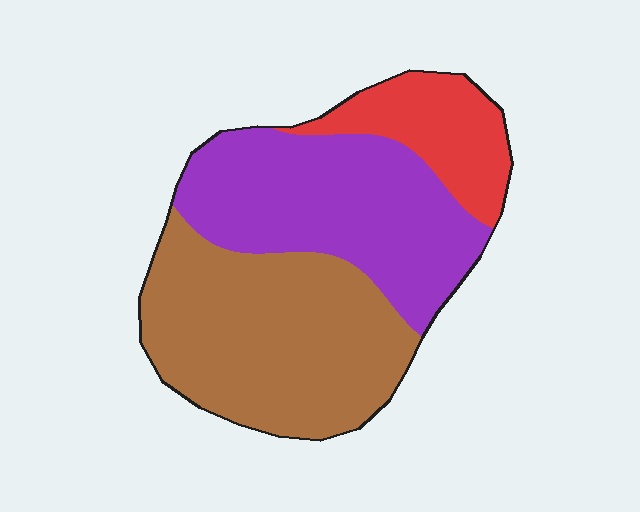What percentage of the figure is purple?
Purple takes up about two fifths (2/5) of the figure.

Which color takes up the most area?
Brown, at roughly 45%.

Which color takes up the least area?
Red, at roughly 15%.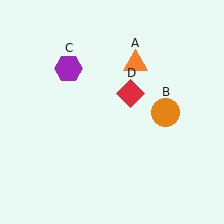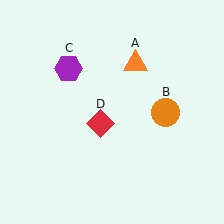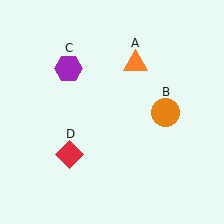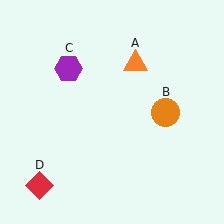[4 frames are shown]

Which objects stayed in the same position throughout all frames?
Orange triangle (object A) and orange circle (object B) and purple hexagon (object C) remained stationary.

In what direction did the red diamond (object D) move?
The red diamond (object D) moved down and to the left.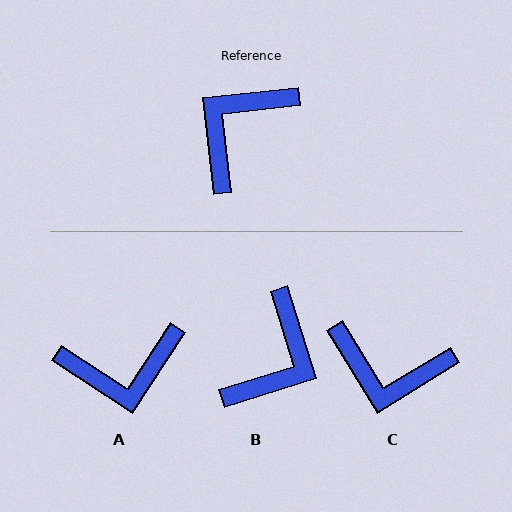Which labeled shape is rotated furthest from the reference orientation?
B, about 169 degrees away.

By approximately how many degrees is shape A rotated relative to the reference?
Approximately 141 degrees counter-clockwise.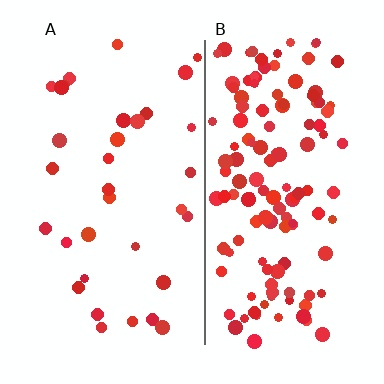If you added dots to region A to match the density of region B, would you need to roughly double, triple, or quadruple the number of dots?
Approximately quadruple.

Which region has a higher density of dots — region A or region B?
B (the right).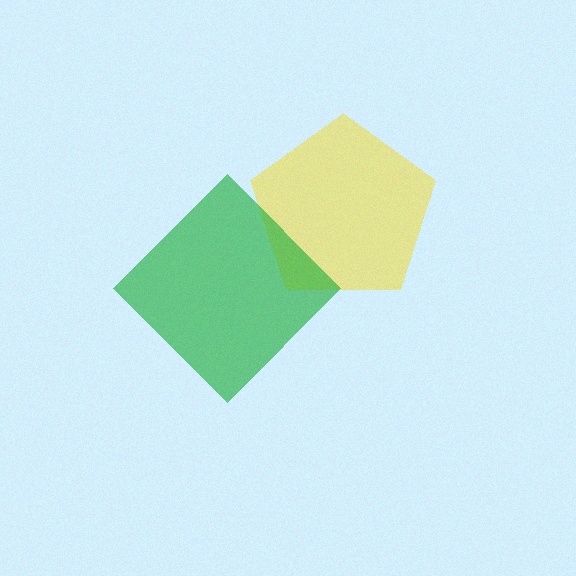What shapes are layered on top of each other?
The layered shapes are: a yellow pentagon, a green diamond.